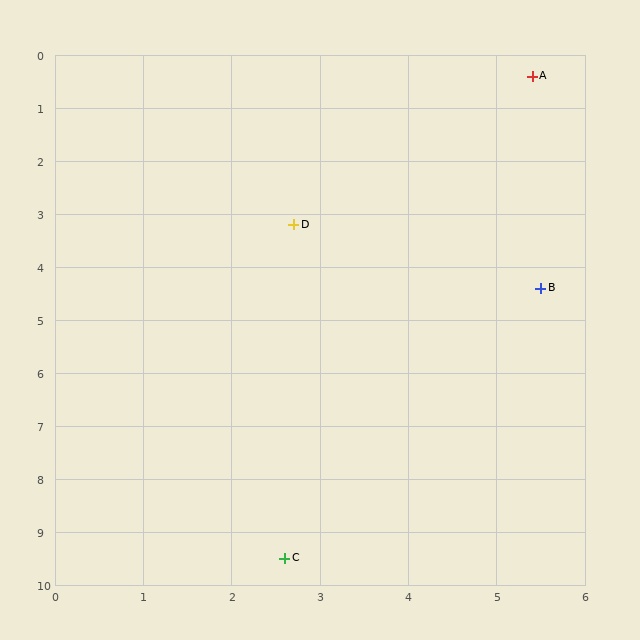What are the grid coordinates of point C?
Point C is at approximately (2.6, 9.5).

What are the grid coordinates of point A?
Point A is at approximately (5.4, 0.4).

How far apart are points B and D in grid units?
Points B and D are about 3.0 grid units apart.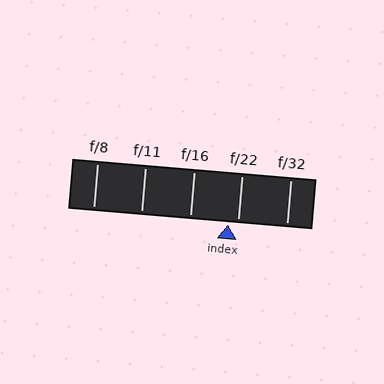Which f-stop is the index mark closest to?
The index mark is closest to f/22.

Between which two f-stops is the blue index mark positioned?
The index mark is between f/16 and f/22.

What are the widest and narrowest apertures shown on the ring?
The widest aperture shown is f/8 and the narrowest is f/32.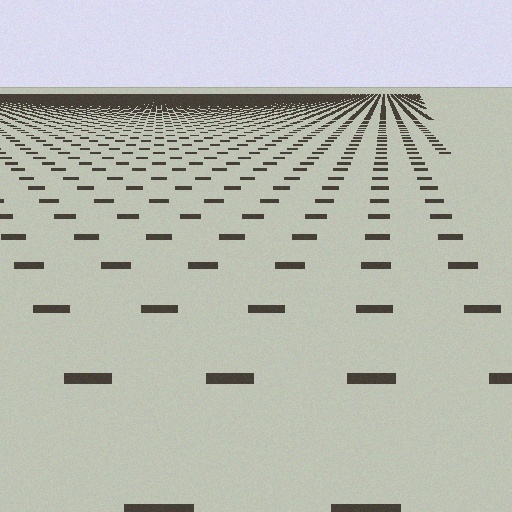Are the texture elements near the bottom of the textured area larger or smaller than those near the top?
Larger. Near the bottom, elements are closer to the viewer and appear at a bigger on-screen size.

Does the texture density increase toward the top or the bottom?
Density increases toward the top.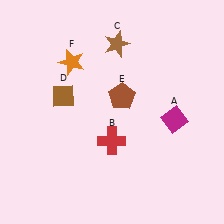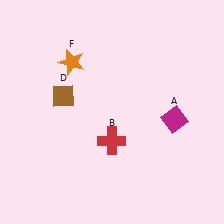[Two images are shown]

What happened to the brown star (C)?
The brown star (C) was removed in Image 2. It was in the top-right area of Image 1.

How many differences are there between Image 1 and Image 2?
There are 2 differences between the two images.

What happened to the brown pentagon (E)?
The brown pentagon (E) was removed in Image 2. It was in the top-right area of Image 1.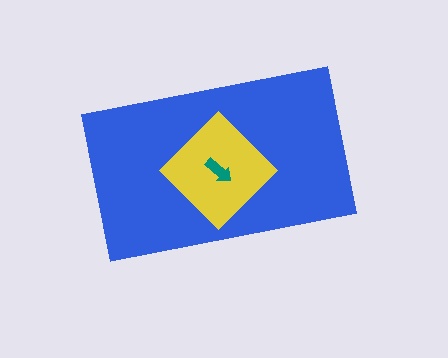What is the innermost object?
The teal arrow.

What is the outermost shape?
The blue rectangle.